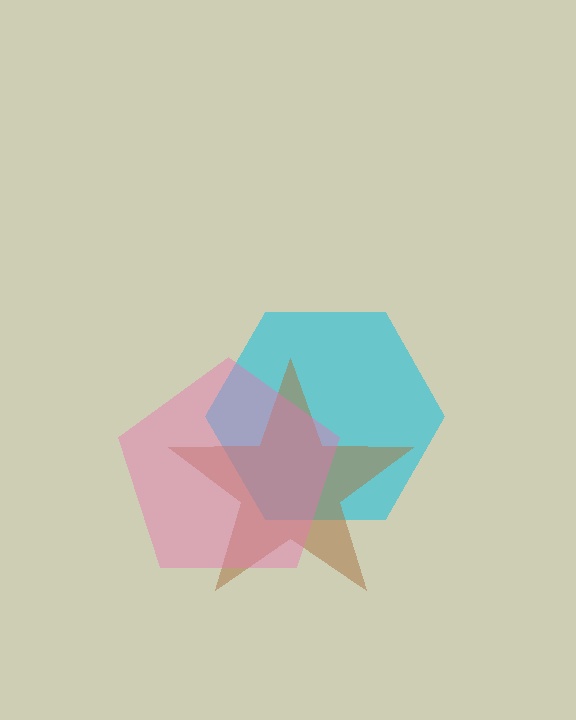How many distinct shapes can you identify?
There are 3 distinct shapes: a cyan hexagon, a brown star, a pink pentagon.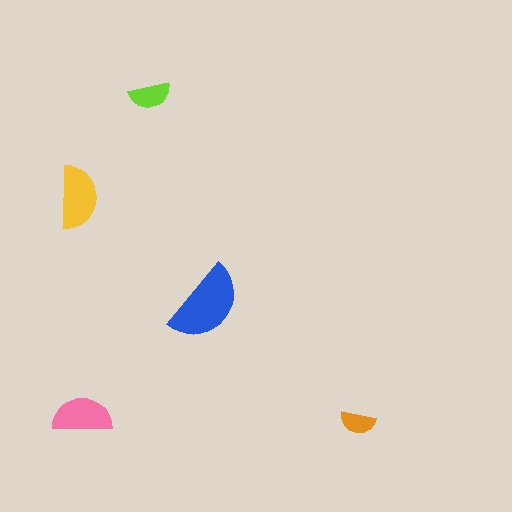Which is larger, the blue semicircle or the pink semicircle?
The blue one.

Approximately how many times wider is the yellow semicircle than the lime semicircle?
About 1.5 times wider.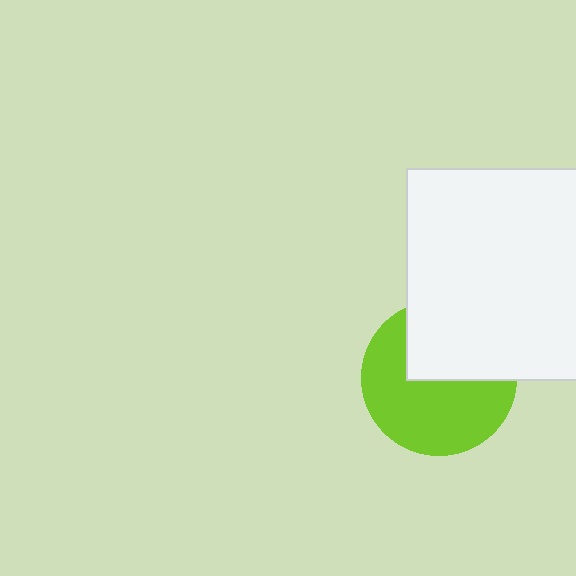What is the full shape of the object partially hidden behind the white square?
The partially hidden object is a lime circle.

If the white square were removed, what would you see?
You would see the complete lime circle.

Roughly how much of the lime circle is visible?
About half of it is visible (roughly 60%).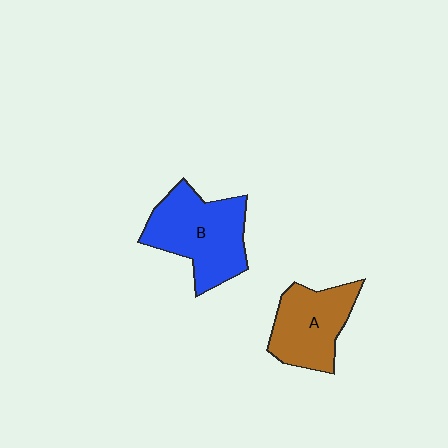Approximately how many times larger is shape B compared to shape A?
Approximately 1.3 times.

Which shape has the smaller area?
Shape A (brown).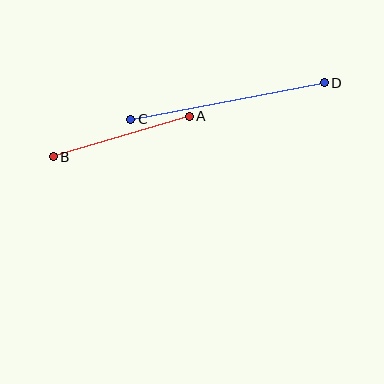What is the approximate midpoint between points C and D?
The midpoint is at approximately (228, 101) pixels.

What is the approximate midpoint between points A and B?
The midpoint is at approximately (121, 137) pixels.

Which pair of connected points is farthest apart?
Points C and D are farthest apart.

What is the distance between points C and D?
The distance is approximately 197 pixels.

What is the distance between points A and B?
The distance is approximately 142 pixels.